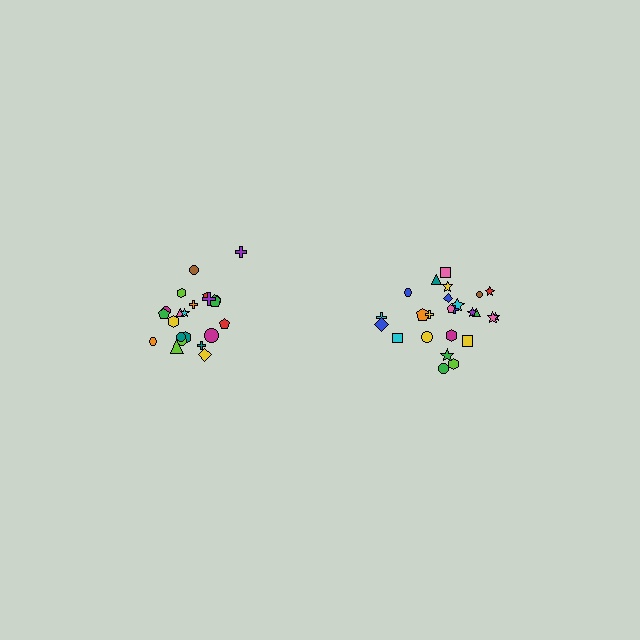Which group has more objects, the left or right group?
The right group.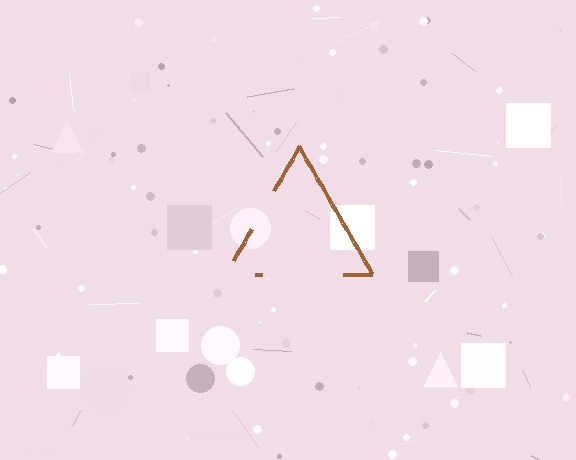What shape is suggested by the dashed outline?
The dashed outline suggests a triangle.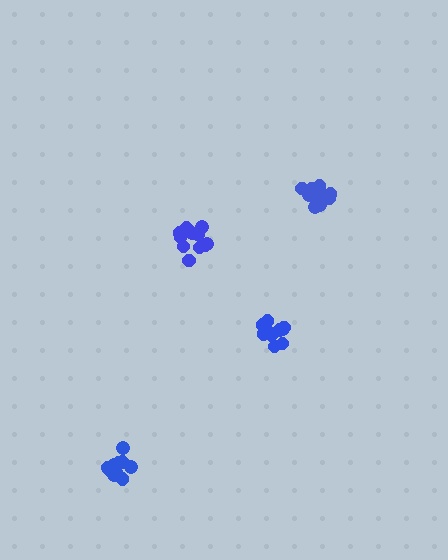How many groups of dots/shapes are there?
There are 4 groups.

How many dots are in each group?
Group 1: 13 dots, Group 2: 13 dots, Group 3: 13 dots, Group 4: 12 dots (51 total).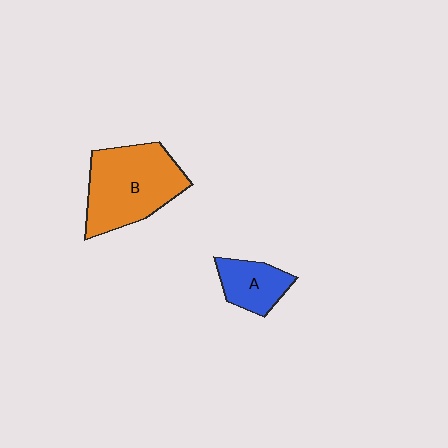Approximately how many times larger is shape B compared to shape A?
Approximately 2.2 times.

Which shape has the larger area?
Shape B (orange).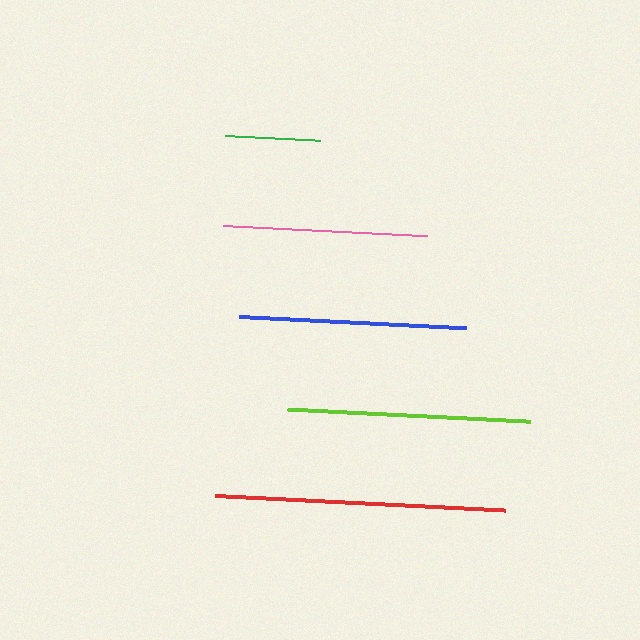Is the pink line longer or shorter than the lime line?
The lime line is longer than the pink line.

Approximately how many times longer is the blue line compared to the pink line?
The blue line is approximately 1.1 times the length of the pink line.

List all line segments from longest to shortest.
From longest to shortest: red, lime, blue, pink, green.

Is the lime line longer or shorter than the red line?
The red line is longer than the lime line.